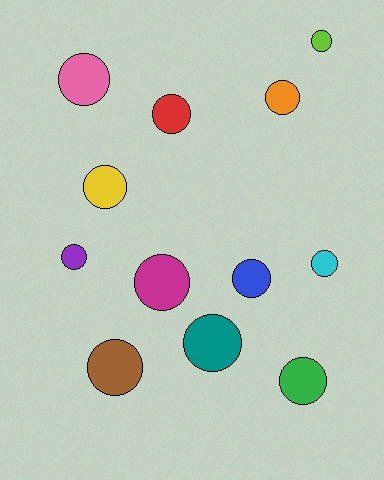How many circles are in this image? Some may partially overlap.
There are 12 circles.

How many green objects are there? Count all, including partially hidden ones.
There is 1 green object.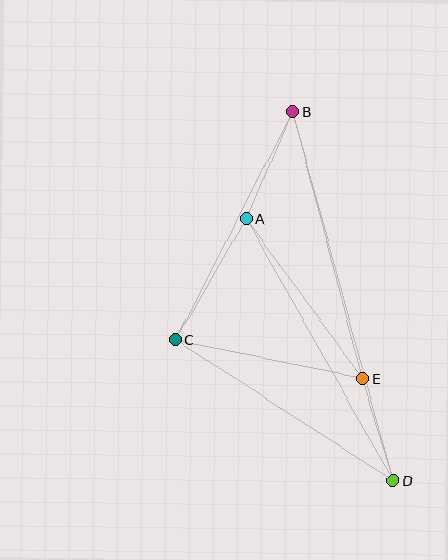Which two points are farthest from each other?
Points B and D are farthest from each other.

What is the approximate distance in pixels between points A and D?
The distance between A and D is approximately 300 pixels.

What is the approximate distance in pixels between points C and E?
The distance between C and E is approximately 191 pixels.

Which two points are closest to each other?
Points D and E are closest to each other.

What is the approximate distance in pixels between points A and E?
The distance between A and E is approximately 197 pixels.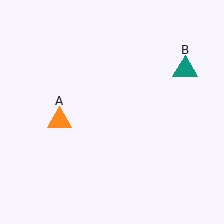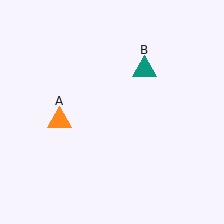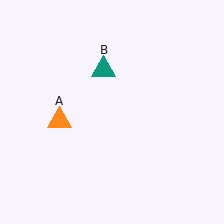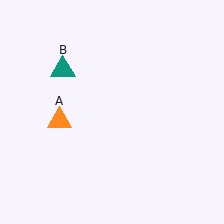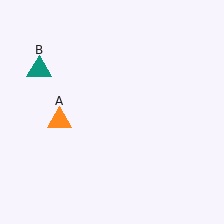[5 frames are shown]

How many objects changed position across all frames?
1 object changed position: teal triangle (object B).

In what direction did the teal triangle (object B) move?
The teal triangle (object B) moved left.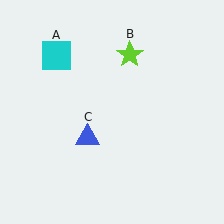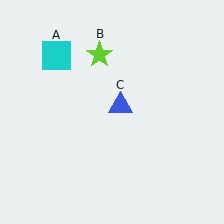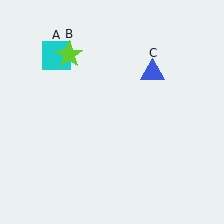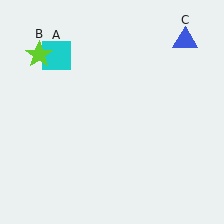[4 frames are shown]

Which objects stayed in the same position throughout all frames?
Cyan square (object A) remained stationary.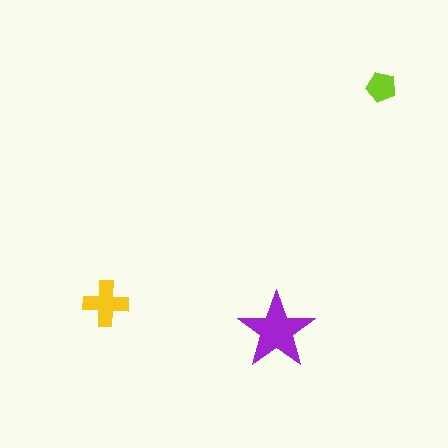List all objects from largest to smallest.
The purple star, the yellow cross, the lime pentagon.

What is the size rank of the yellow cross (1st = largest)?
2nd.